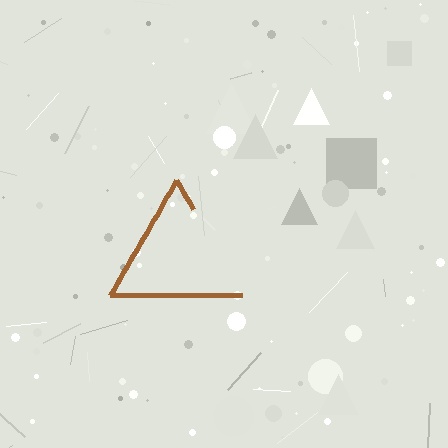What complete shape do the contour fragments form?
The contour fragments form a triangle.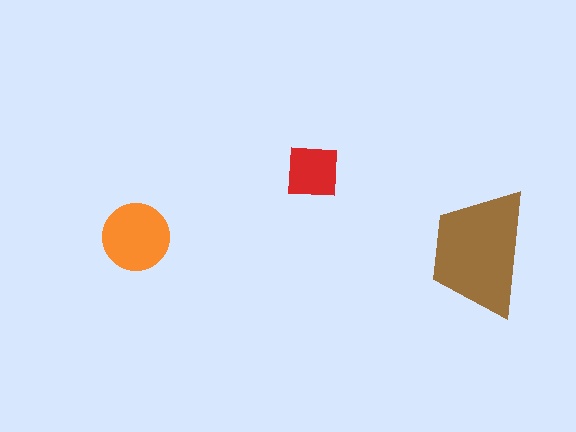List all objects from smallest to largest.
The red square, the orange circle, the brown trapezoid.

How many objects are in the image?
There are 3 objects in the image.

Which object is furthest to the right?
The brown trapezoid is rightmost.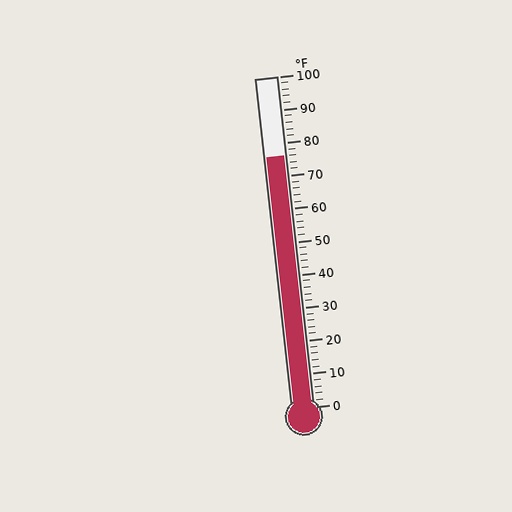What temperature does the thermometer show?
The thermometer shows approximately 76°F.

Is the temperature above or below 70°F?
The temperature is above 70°F.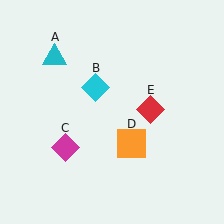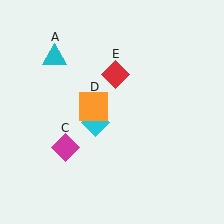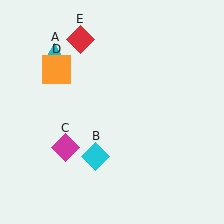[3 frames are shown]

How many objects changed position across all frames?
3 objects changed position: cyan diamond (object B), orange square (object D), red diamond (object E).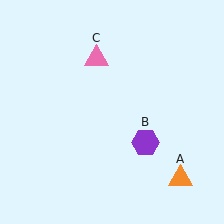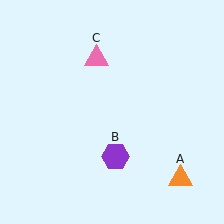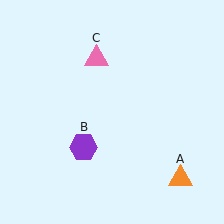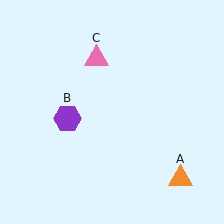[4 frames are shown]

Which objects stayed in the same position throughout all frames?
Orange triangle (object A) and pink triangle (object C) remained stationary.